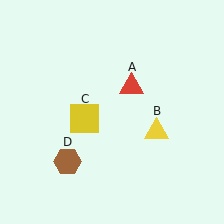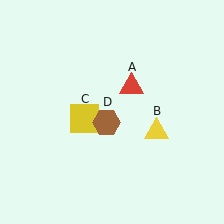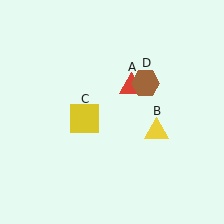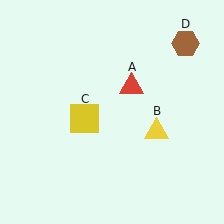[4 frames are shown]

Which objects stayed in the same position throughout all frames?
Red triangle (object A) and yellow triangle (object B) and yellow square (object C) remained stationary.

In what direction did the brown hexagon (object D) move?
The brown hexagon (object D) moved up and to the right.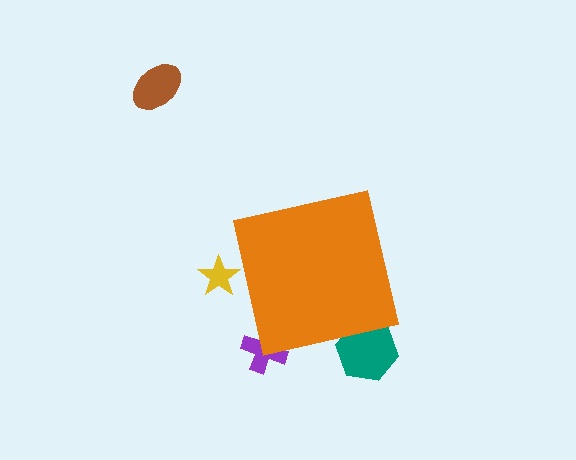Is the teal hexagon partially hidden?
Yes, the teal hexagon is partially hidden behind the orange square.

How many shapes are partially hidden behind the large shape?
3 shapes are partially hidden.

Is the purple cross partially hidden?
Yes, the purple cross is partially hidden behind the orange square.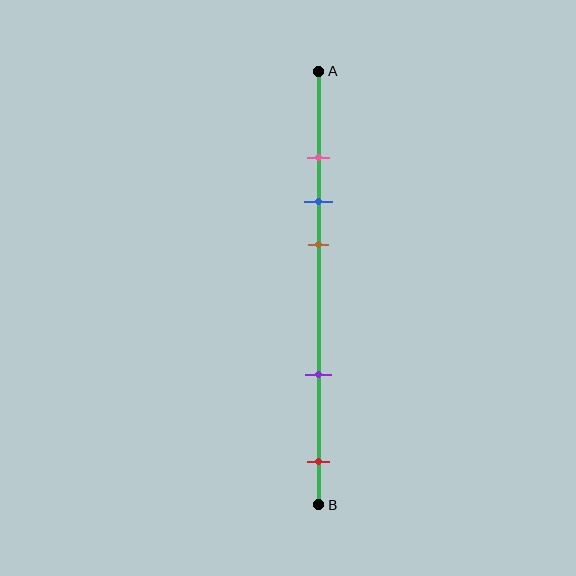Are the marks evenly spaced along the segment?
No, the marks are not evenly spaced.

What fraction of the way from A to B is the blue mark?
The blue mark is approximately 30% (0.3) of the way from A to B.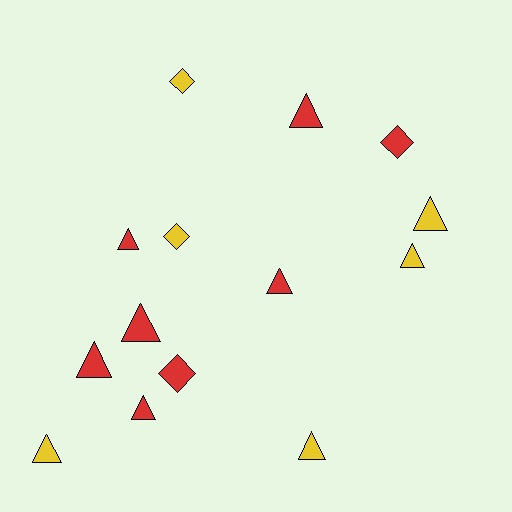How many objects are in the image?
There are 14 objects.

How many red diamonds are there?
There are 2 red diamonds.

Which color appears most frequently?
Red, with 8 objects.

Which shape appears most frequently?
Triangle, with 10 objects.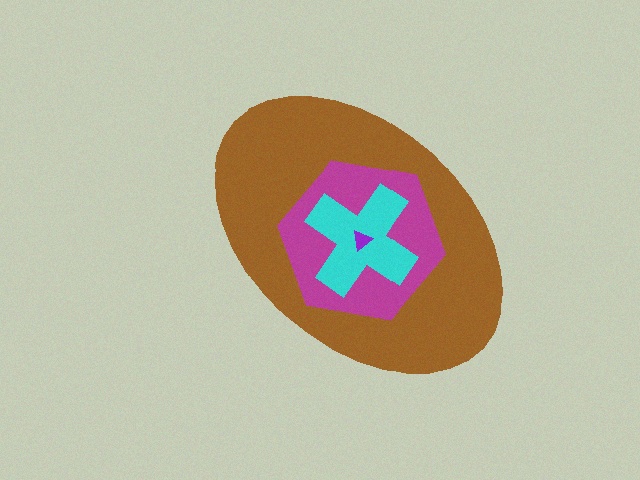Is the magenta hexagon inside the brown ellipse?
Yes.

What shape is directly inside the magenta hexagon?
The cyan cross.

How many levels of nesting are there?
4.